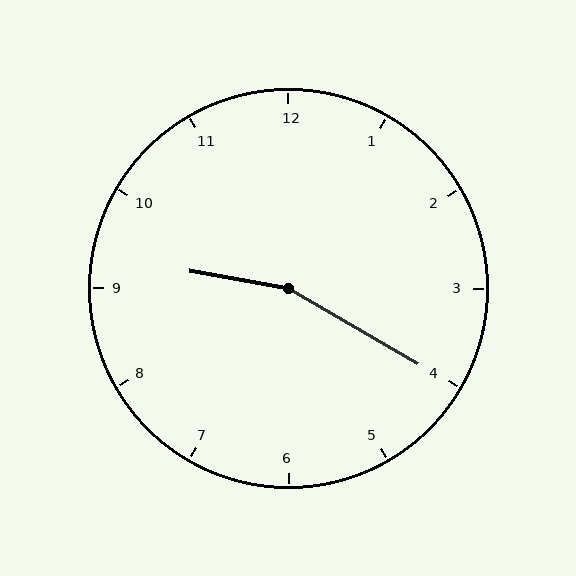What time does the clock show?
9:20.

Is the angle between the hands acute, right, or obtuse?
It is obtuse.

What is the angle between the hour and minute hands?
Approximately 160 degrees.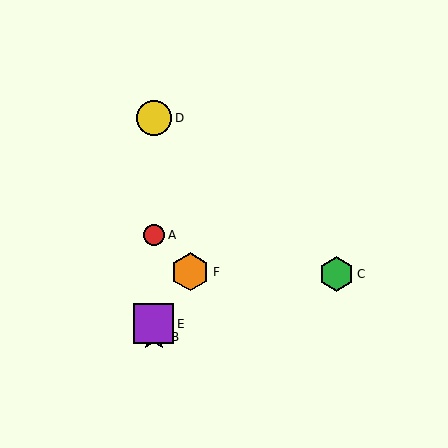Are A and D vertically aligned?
Yes, both are at x≈154.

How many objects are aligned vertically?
4 objects (A, B, D, E) are aligned vertically.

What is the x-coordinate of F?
Object F is at x≈190.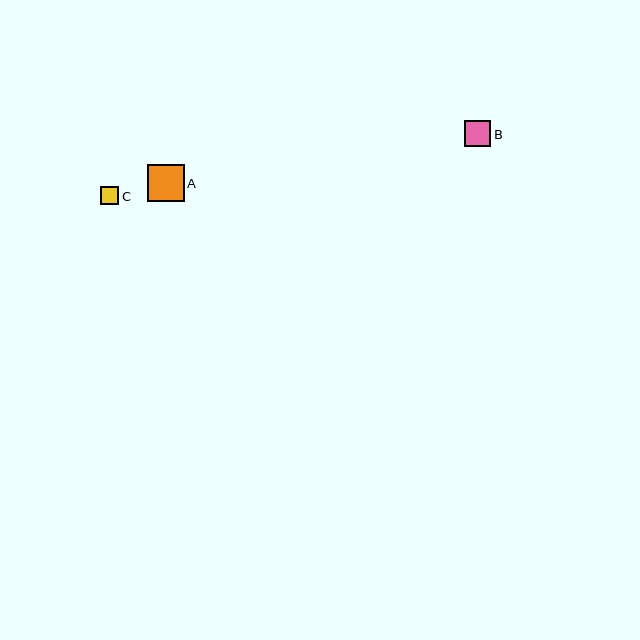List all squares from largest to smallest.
From largest to smallest: A, B, C.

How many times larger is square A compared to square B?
Square A is approximately 1.4 times the size of square B.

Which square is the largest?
Square A is the largest with a size of approximately 37 pixels.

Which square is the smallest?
Square C is the smallest with a size of approximately 18 pixels.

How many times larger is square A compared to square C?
Square A is approximately 2.0 times the size of square C.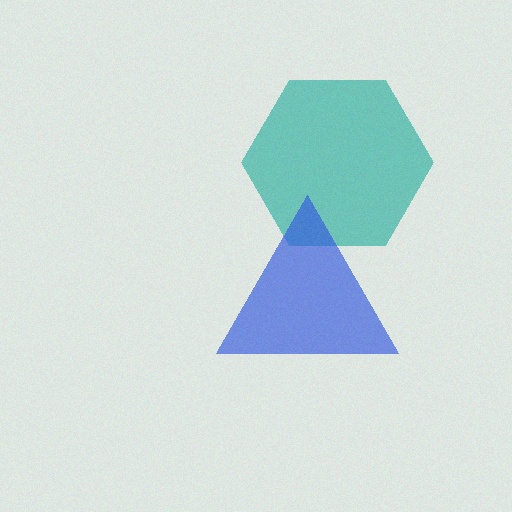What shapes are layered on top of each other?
The layered shapes are: a teal hexagon, a blue triangle.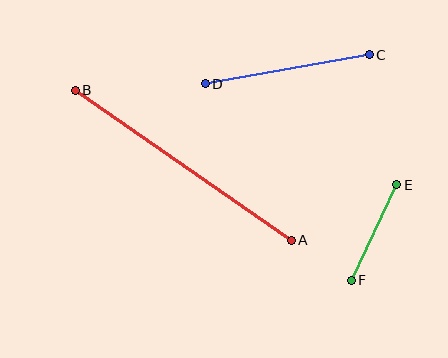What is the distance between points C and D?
The distance is approximately 166 pixels.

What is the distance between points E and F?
The distance is approximately 106 pixels.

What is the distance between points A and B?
The distance is approximately 263 pixels.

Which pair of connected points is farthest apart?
Points A and B are farthest apart.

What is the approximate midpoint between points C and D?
The midpoint is at approximately (287, 69) pixels.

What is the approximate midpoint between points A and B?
The midpoint is at approximately (183, 165) pixels.